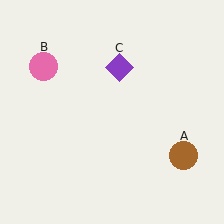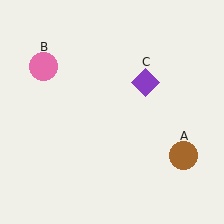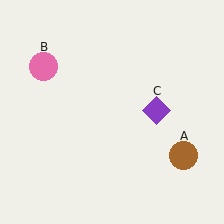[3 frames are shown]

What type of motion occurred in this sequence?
The purple diamond (object C) rotated clockwise around the center of the scene.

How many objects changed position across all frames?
1 object changed position: purple diamond (object C).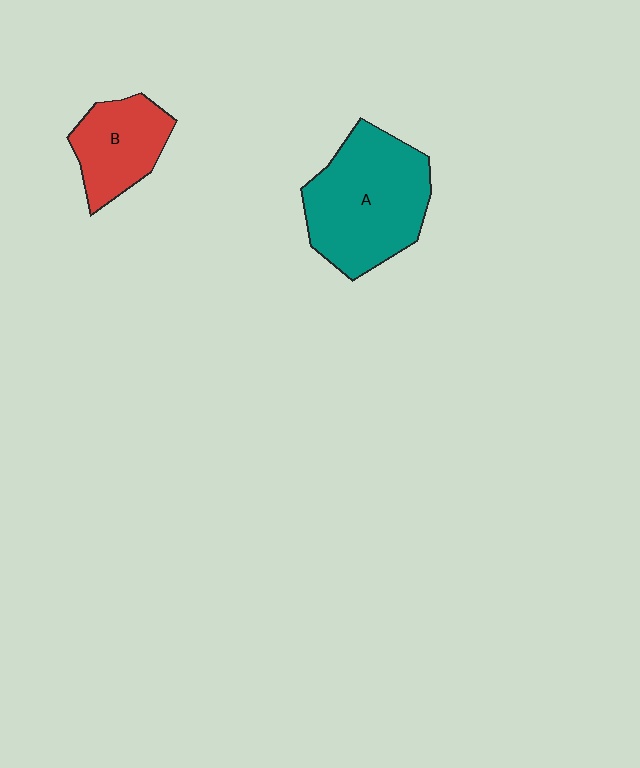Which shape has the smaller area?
Shape B (red).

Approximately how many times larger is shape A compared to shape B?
Approximately 1.8 times.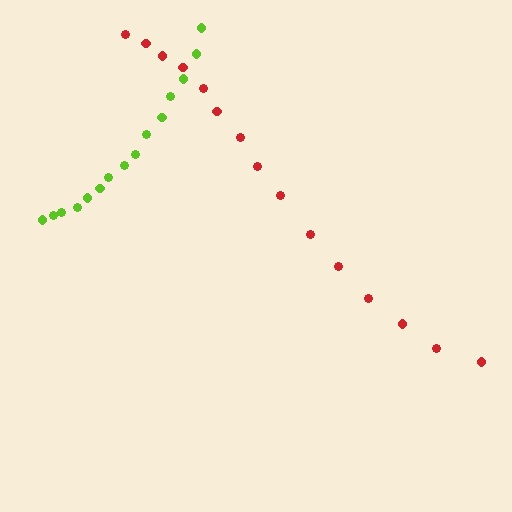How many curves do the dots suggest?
There are 2 distinct paths.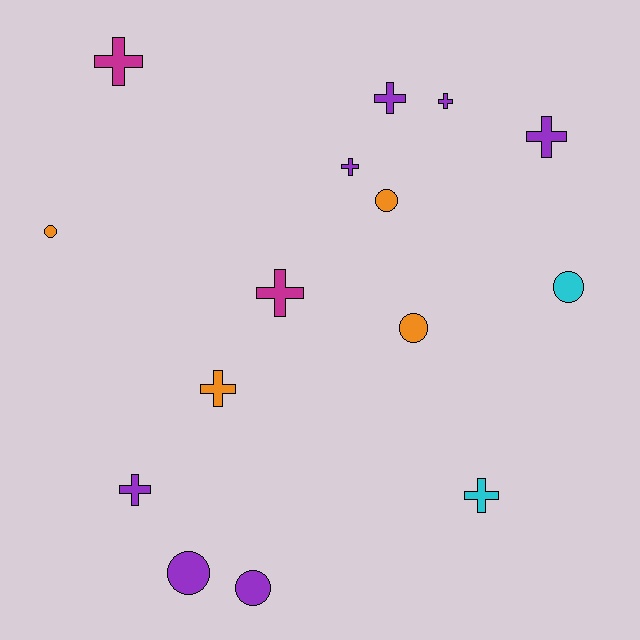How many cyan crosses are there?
There is 1 cyan cross.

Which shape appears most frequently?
Cross, with 9 objects.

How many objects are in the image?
There are 15 objects.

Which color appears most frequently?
Purple, with 7 objects.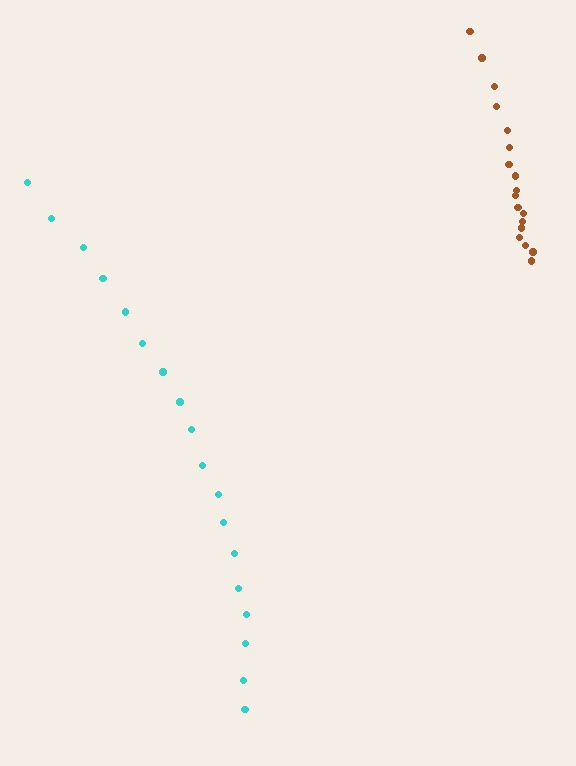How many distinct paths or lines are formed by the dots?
There are 2 distinct paths.